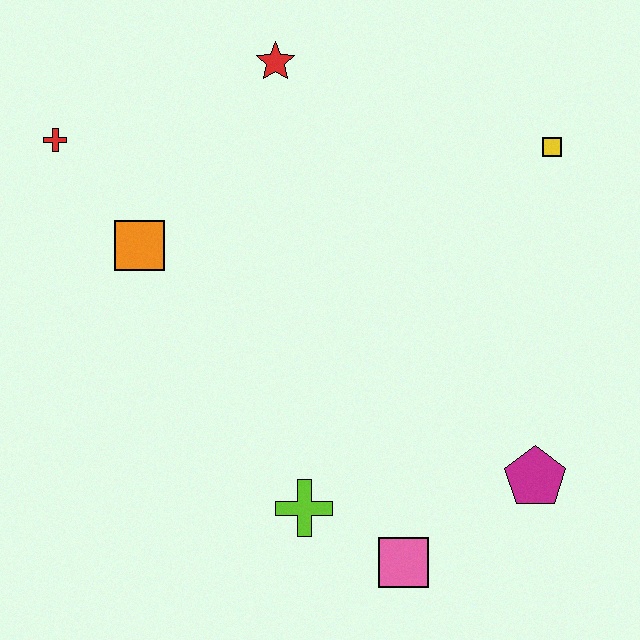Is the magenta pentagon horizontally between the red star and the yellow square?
Yes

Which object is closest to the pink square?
The lime cross is closest to the pink square.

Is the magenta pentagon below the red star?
Yes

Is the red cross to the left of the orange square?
Yes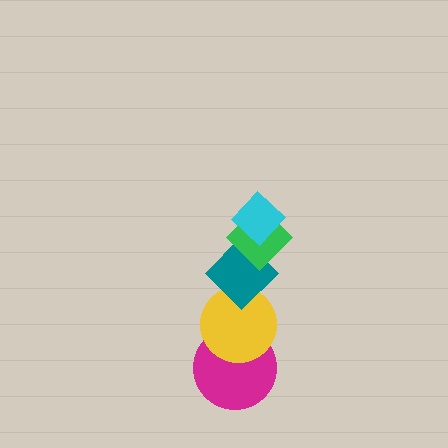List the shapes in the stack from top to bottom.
From top to bottom: the cyan diamond, the green diamond, the teal diamond, the yellow circle, the magenta circle.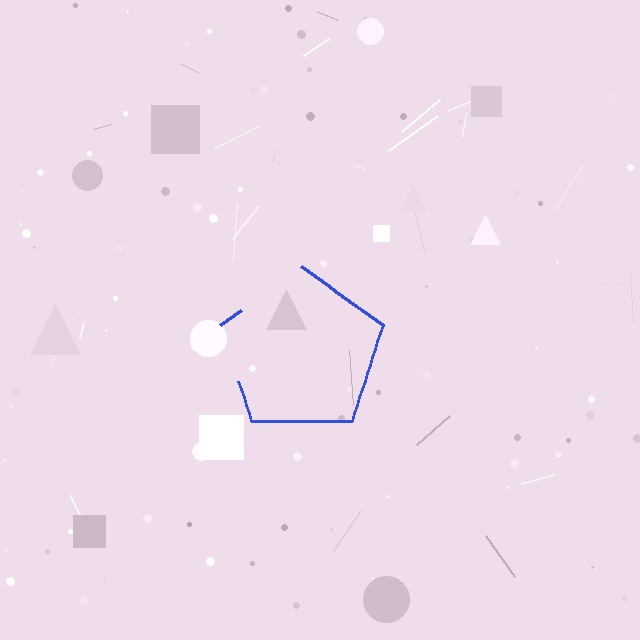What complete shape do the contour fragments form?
The contour fragments form a pentagon.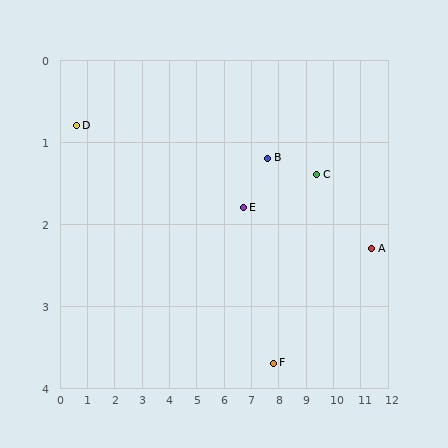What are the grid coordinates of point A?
Point A is at approximately (11.4, 2.3).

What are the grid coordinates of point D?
Point D is at approximately (0.6, 0.8).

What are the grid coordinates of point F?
Point F is at approximately (7.8, 3.7).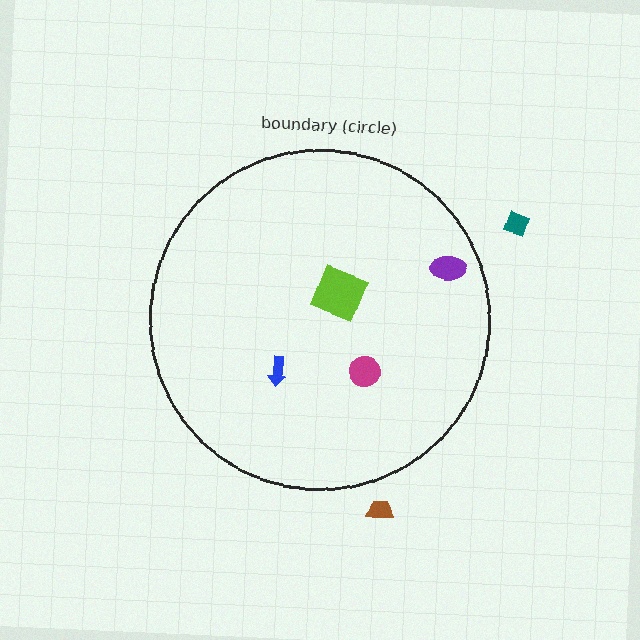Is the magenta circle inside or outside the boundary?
Inside.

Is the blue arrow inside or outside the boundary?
Inside.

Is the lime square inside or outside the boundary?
Inside.